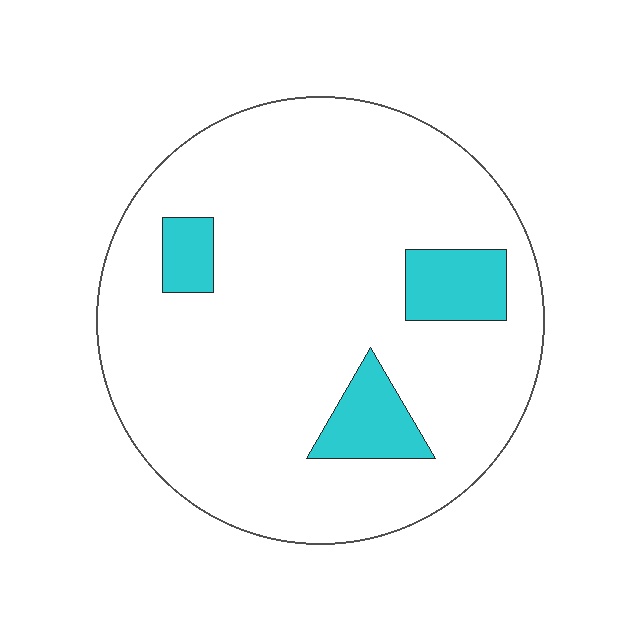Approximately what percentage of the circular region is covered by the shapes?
Approximately 10%.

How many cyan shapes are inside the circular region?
3.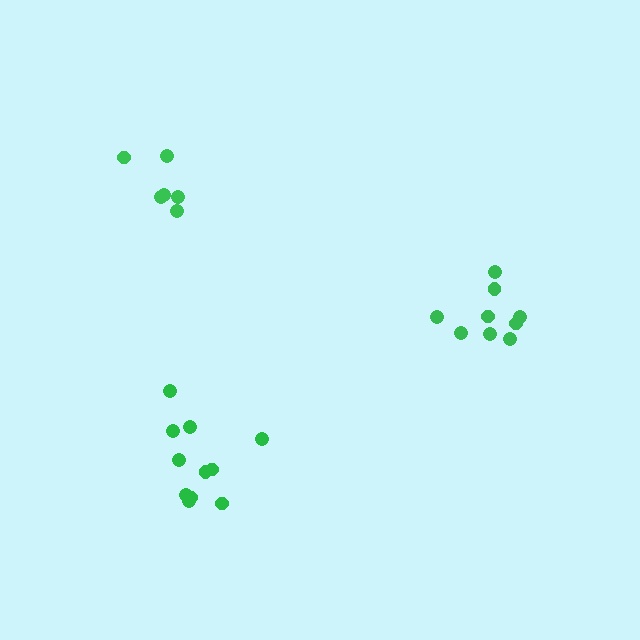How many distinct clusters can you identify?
There are 3 distinct clusters.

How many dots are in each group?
Group 1: 9 dots, Group 2: 11 dots, Group 3: 6 dots (26 total).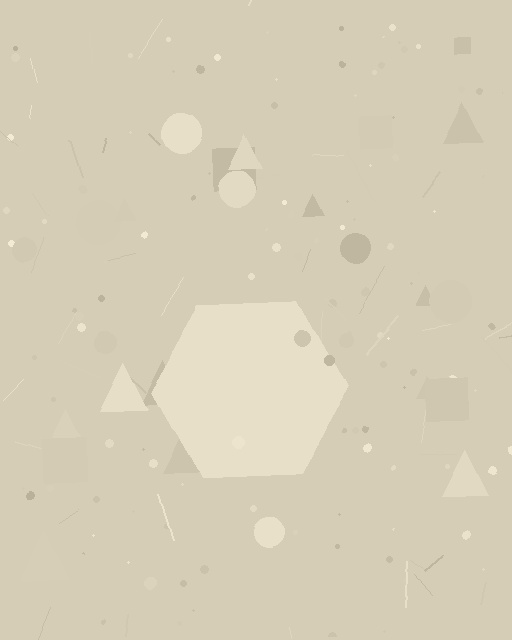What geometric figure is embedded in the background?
A hexagon is embedded in the background.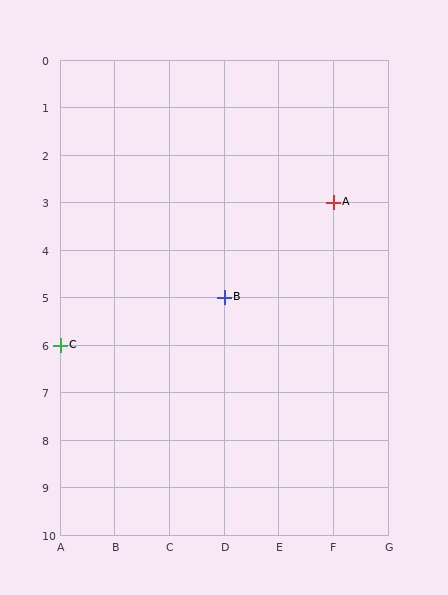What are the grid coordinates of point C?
Point C is at grid coordinates (A, 6).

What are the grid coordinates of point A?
Point A is at grid coordinates (F, 3).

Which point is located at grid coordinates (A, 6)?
Point C is at (A, 6).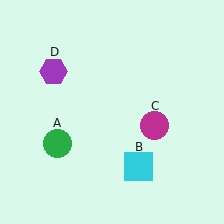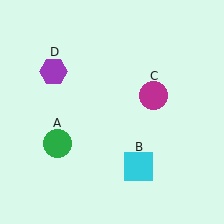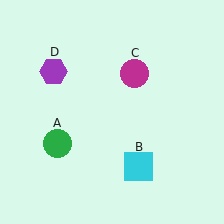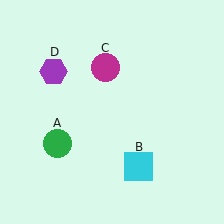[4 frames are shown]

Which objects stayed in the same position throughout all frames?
Green circle (object A) and cyan square (object B) and purple hexagon (object D) remained stationary.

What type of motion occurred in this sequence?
The magenta circle (object C) rotated counterclockwise around the center of the scene.